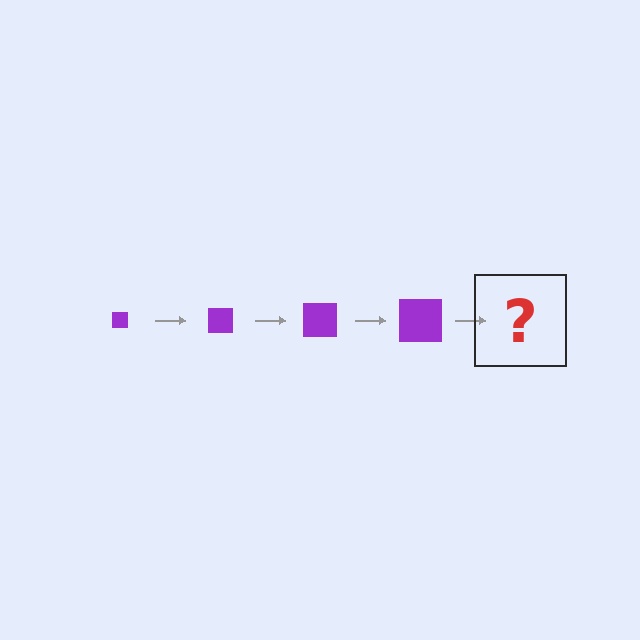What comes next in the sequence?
The next element should be a purple square, larger than the previous one.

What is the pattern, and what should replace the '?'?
The pattern is that the square gets progressively larger each step. The '?' should be a purple square, larger than the previous one.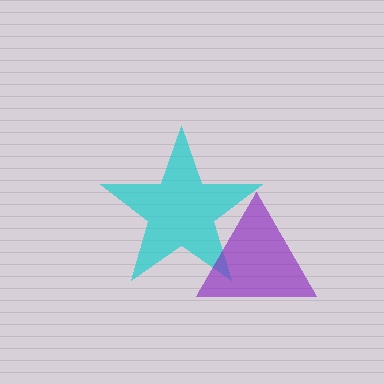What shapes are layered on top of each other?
The layered shapes are: a cyan star, a purple triangle.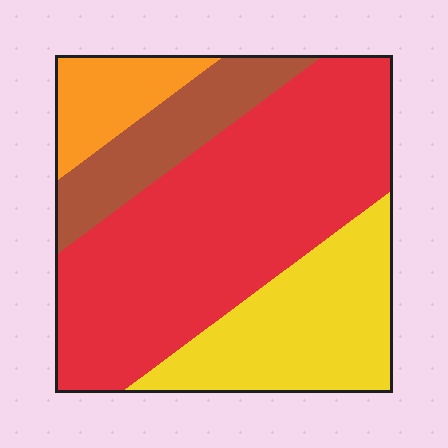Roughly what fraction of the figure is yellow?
Yellow covers about 25% of the figure.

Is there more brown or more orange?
Brown.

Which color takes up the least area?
Orange, at roughly 10%.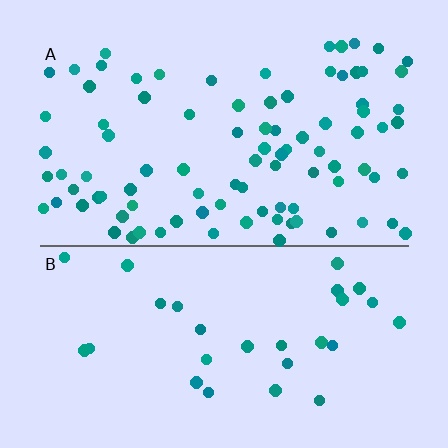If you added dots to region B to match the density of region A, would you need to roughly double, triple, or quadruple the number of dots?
Approximately triple.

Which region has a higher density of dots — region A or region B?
A (the top).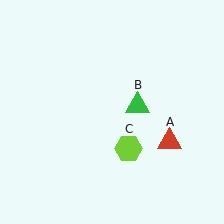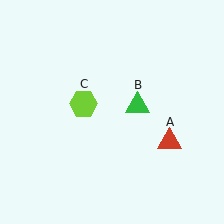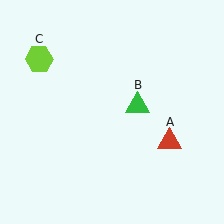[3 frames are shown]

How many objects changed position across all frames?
1 object changed position: lime hexagon (object C).